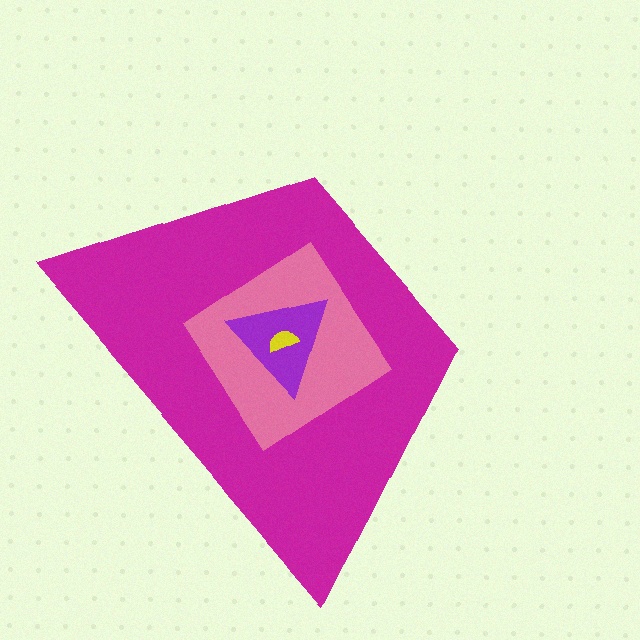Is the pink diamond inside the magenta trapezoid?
Yes.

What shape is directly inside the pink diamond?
The purple triangle.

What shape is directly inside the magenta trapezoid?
The pink diamond.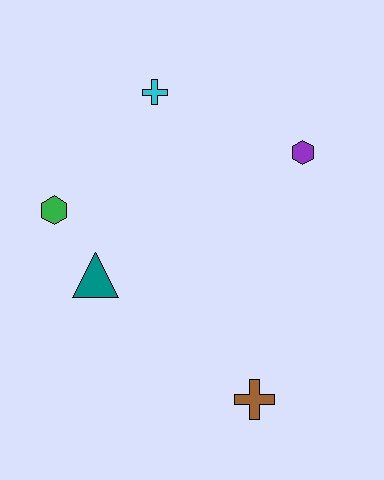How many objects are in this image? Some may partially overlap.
There are 5 objects.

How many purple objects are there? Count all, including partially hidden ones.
There is 1 purple object.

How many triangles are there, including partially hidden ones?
There is 1 triangle.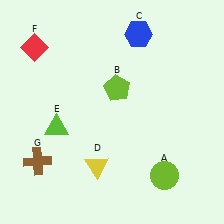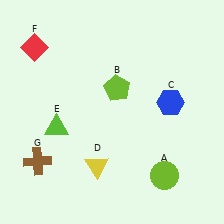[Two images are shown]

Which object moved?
The blue hexagon (C) moved down.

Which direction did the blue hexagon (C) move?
The blue hexagon (C) moved down.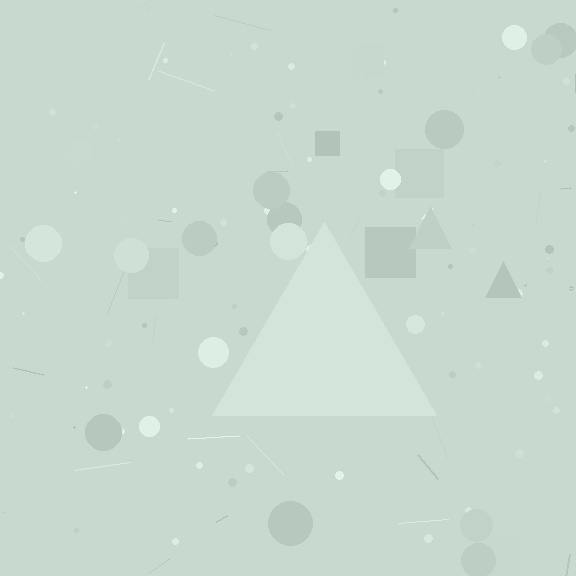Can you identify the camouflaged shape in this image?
The camouflaged shape is a triangle.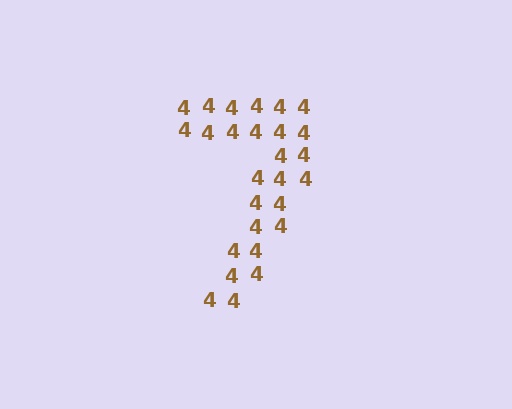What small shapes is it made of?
It is made of small digit 4's.